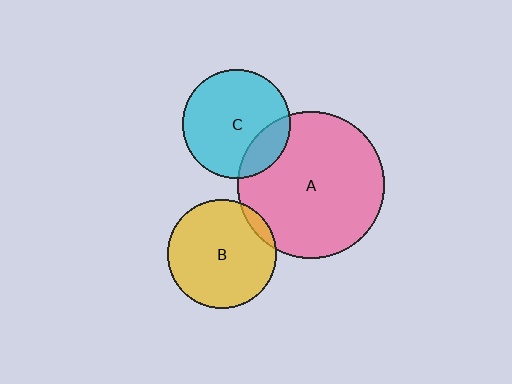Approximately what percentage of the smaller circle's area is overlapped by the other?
Approximately 5%.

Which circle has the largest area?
Circle A (pink).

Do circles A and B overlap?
Yes.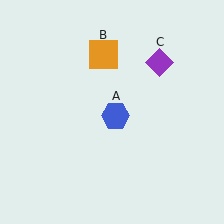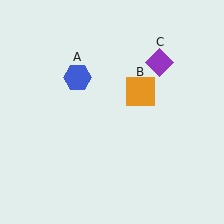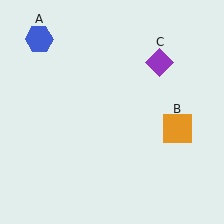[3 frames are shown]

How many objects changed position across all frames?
2 objects changed position: blue hexagon (object A), orange square (object B).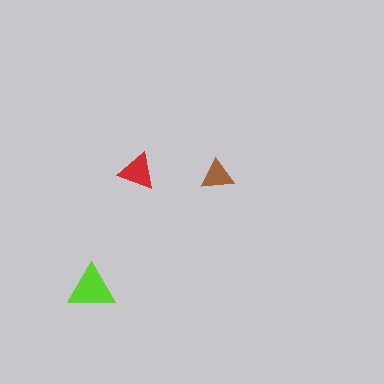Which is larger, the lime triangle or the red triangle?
The lime one.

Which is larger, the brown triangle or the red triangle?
The red one.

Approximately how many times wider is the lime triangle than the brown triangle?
About 1.5 times wider.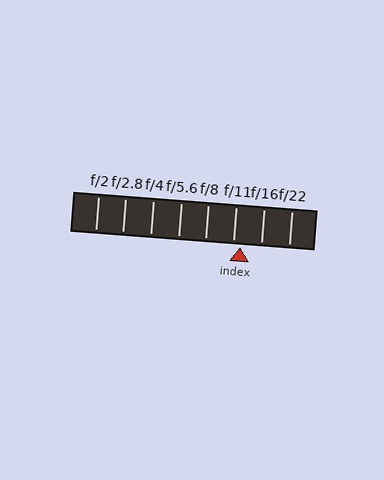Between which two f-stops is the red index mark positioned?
The index mark is between f/11 and f/16.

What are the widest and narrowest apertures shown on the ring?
The widest aperture shown is f/2 and the narrowest is f/22.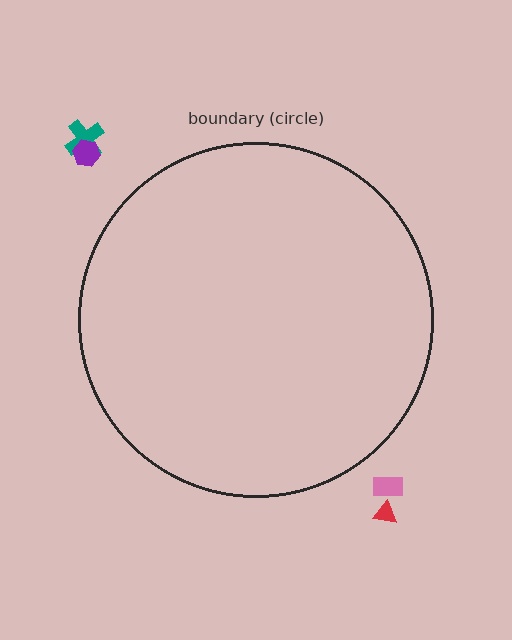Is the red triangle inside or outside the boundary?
Outside.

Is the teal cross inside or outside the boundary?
Outside.